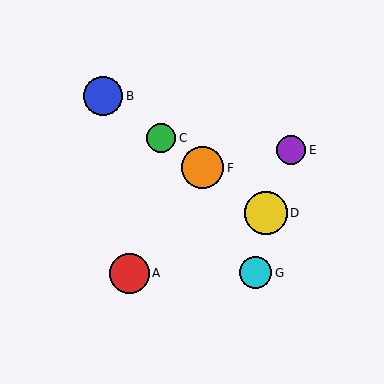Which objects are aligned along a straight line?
Objects B, C, D, F are aligned along a straight line.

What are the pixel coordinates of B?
Object B is at (103, 96).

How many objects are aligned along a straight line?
4 objects (B, C, D, F) are aligned along a straight line.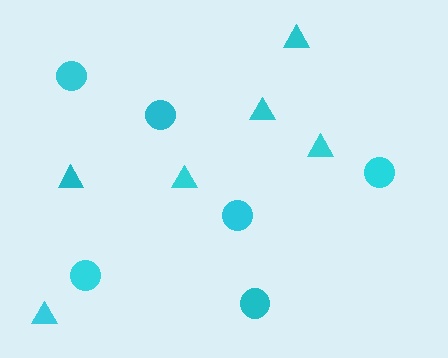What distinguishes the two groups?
There are 2 groups: one group of circles (6) and one group of triangles (6).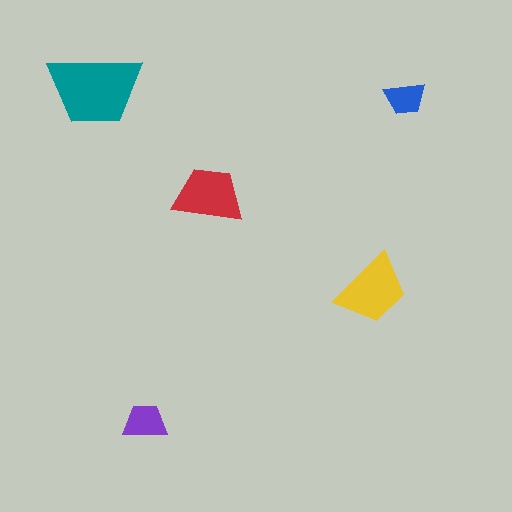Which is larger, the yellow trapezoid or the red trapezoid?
The yellow one.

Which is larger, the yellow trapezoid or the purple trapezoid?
The yellow one.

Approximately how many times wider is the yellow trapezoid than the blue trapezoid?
About 1.5 times wider.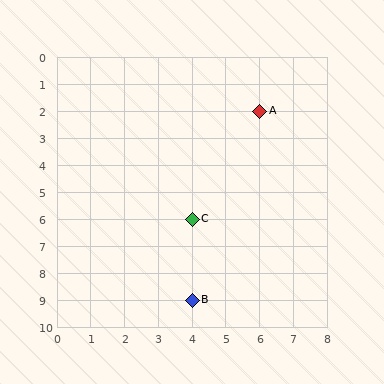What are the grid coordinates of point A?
Point A is at grid coordinates (6, 2).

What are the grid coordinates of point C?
Point C is at grid coordinates (4, 6).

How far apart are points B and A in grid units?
Points B and A are 2 columns and 7 rows apart (about 7.3 grid units diagonally).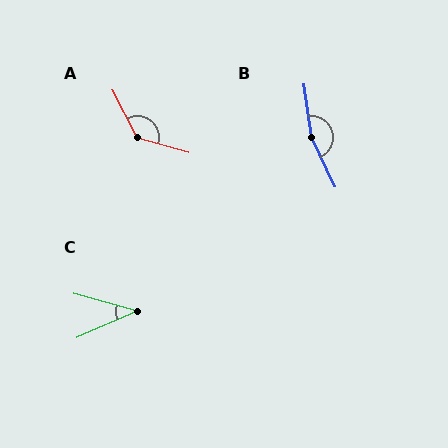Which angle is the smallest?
C, at approximately 39 degrees.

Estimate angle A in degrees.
Approximately 133 degrees.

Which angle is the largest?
B, at approximately 163 degrees.